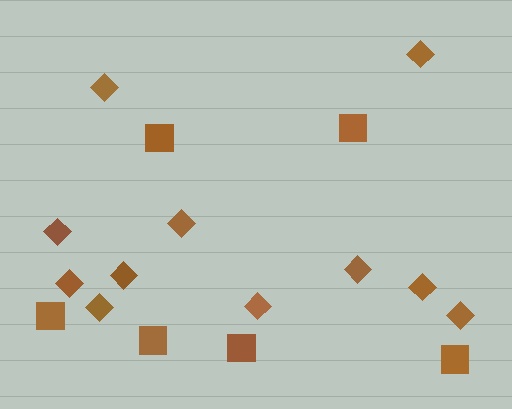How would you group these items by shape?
There are 2 groups: one group of squares (6) and one group of diamonds (11).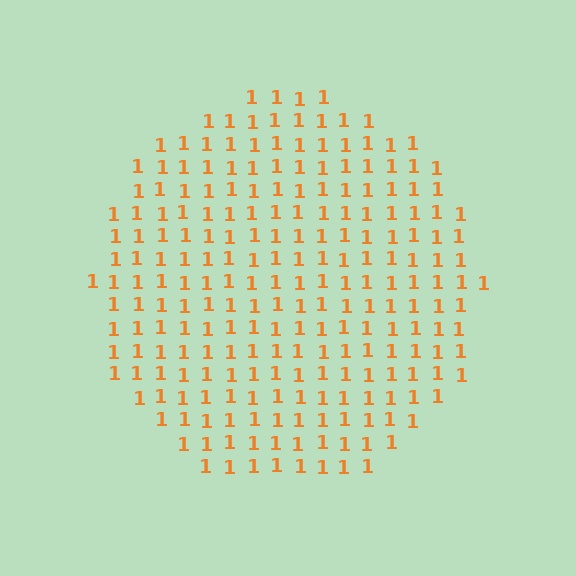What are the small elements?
The small elements are digit 1's.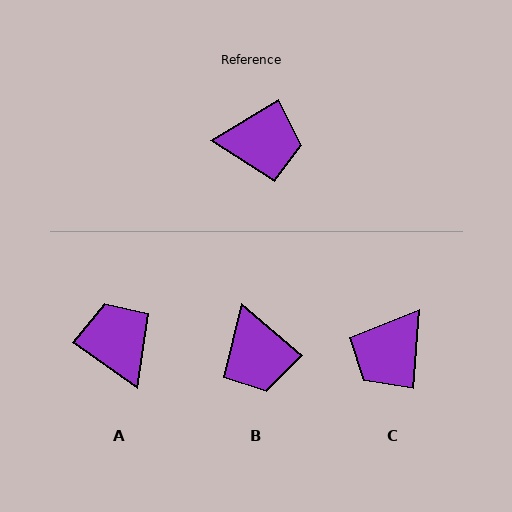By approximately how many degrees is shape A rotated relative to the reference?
Approximately 114 degrees counter-clockwise.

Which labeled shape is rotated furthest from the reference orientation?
C, about 126 degrees away.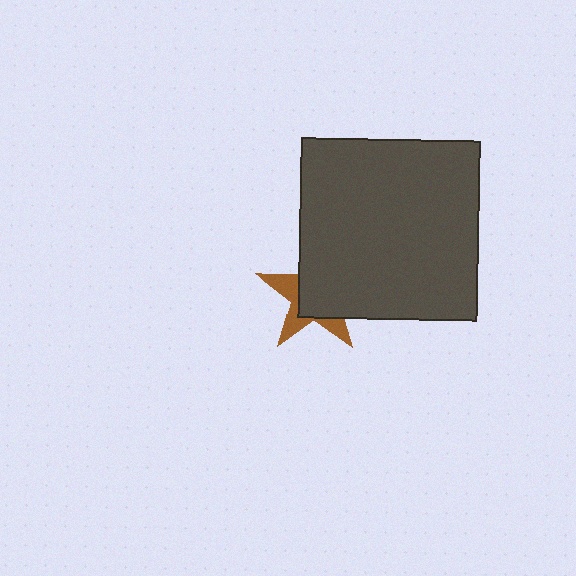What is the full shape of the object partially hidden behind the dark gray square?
The partially hidden object is a brown star.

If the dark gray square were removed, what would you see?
You would see the complete brown star.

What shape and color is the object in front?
The object in front is a dark gray square.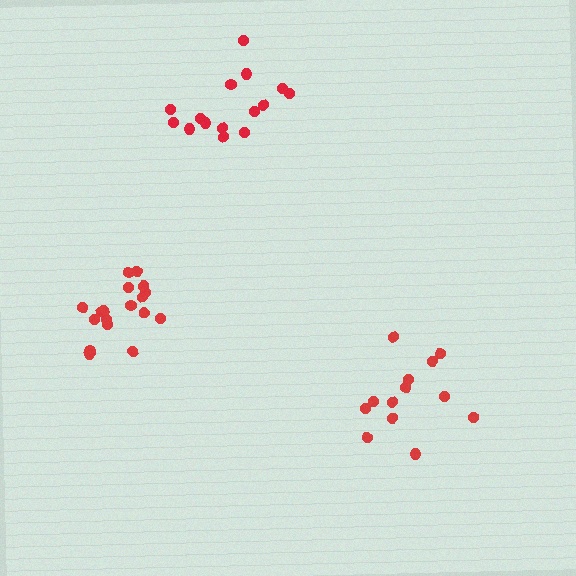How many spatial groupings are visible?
There are 3 spatial groupings.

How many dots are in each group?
Group 1: 18 dots, Group 2: 13 dots, Group 3: 15 dots (46 total).